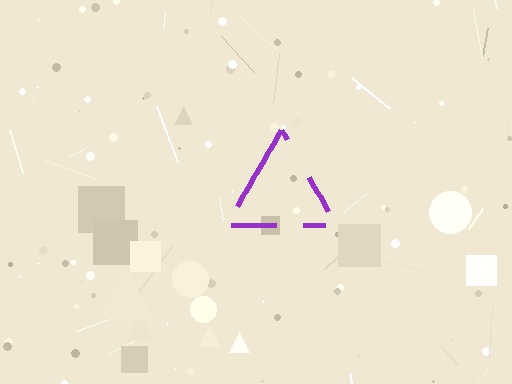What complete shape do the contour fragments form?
The contour fragments form a triangle.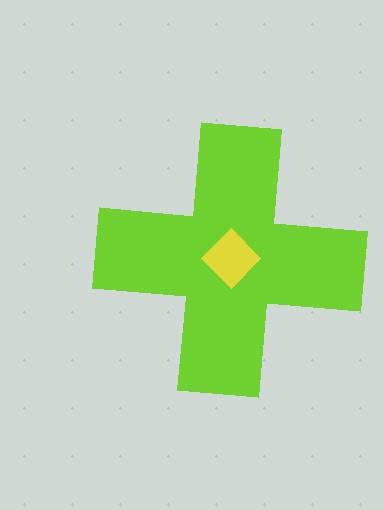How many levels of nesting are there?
2.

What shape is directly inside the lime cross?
The yellow diamond.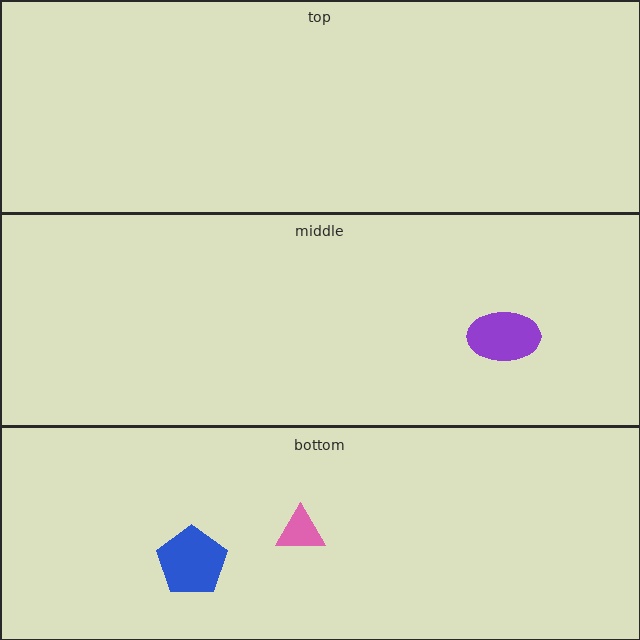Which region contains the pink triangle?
The bottom region.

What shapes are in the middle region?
The purple ellipse.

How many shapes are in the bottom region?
2.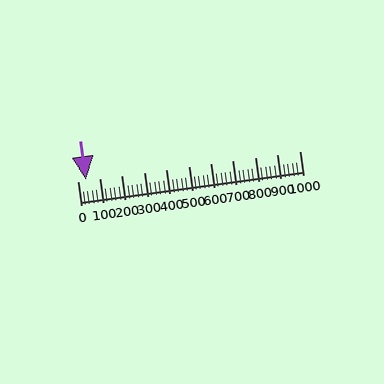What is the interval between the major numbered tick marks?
The major tick marks are spaced 100 units apart.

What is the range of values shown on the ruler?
The ruler shows values from 0 to 1000.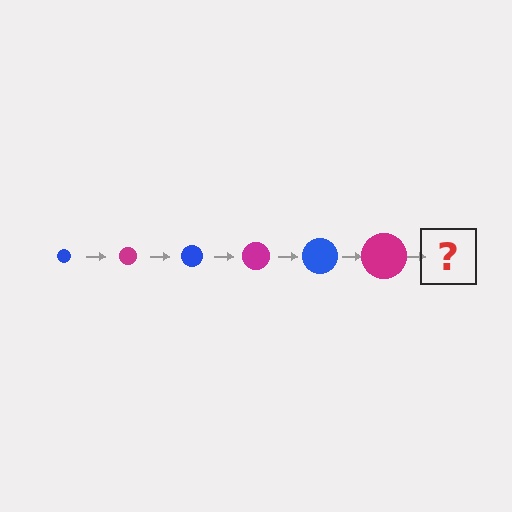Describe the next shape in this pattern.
It should be a blue circle, larger than the previous one.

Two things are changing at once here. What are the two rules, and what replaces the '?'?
The two rules are that the circle grows larger each step and the color cycles through blue and magenta. The '?' should be a blue circle, larger than the previous one.